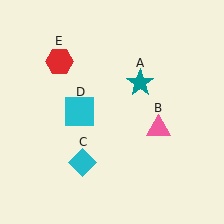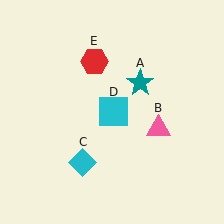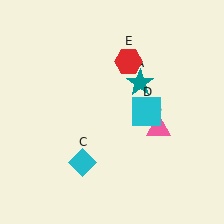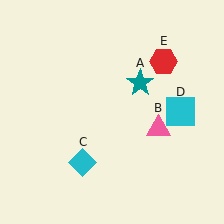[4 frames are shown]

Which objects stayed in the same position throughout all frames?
Teal star (object A) and pink triangle (object B) and cyan diamond (object C) remained stationary.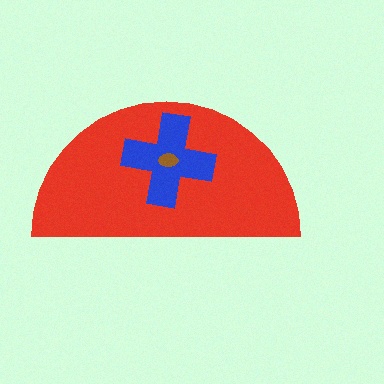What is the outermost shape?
The red semicircle.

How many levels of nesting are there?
3.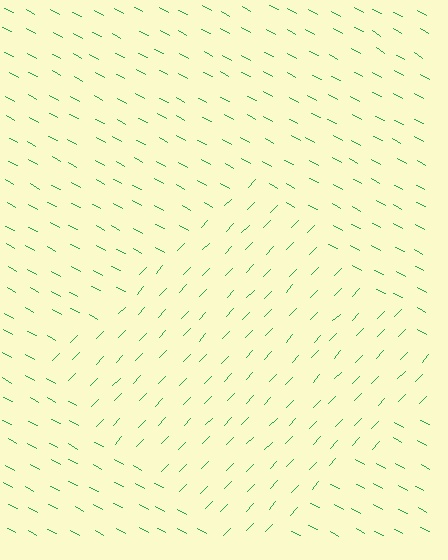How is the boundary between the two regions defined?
The boundary is defined purely by a change in line orientation (approximately 75 degrees difference). All lines are the same color and thickness.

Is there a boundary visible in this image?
Yes, there is a texture boundary formed by a change in line orientation.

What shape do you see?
I see a diamond.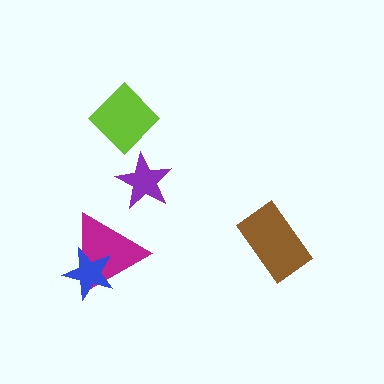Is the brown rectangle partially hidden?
No, no other shape covers it.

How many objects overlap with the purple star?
0 objects overlap with the purple star.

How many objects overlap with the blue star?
1 object overlaps with the blue star.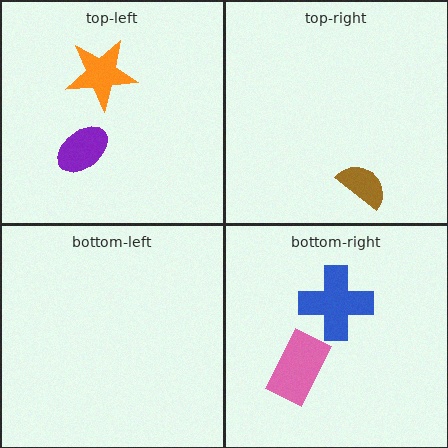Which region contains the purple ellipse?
The top-left region.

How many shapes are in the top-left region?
2.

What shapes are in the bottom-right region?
The pink rectangle, the blue cross.